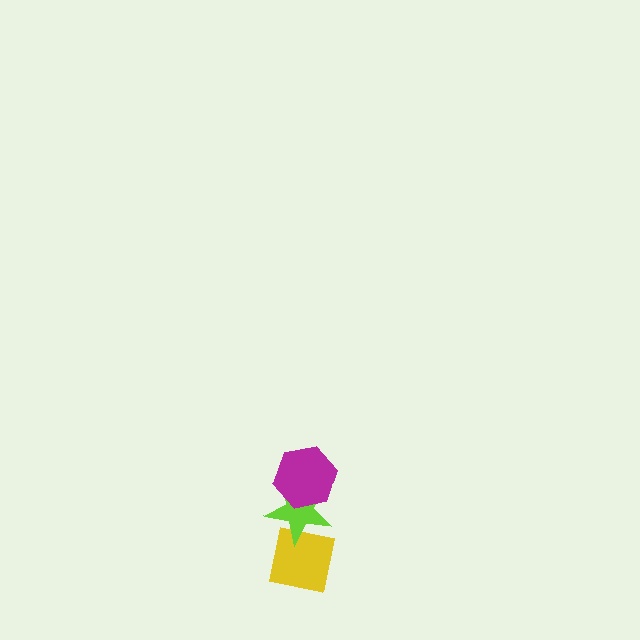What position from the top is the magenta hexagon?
The magenta hexagon is 1st from the top.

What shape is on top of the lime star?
The magenta hexagon is on top of the lime star.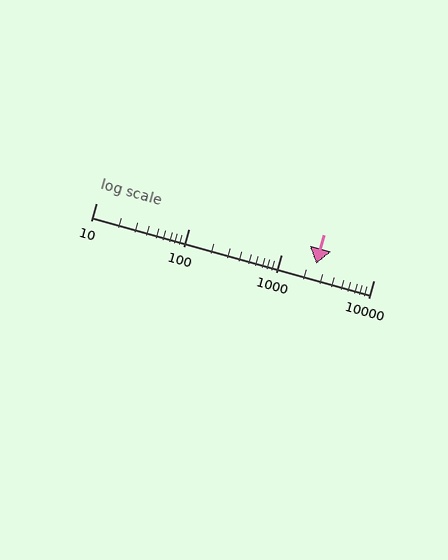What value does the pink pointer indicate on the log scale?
The pointer indicates approximately 2400.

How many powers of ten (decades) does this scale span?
The scale spans 3 decades, from 10 to 10000.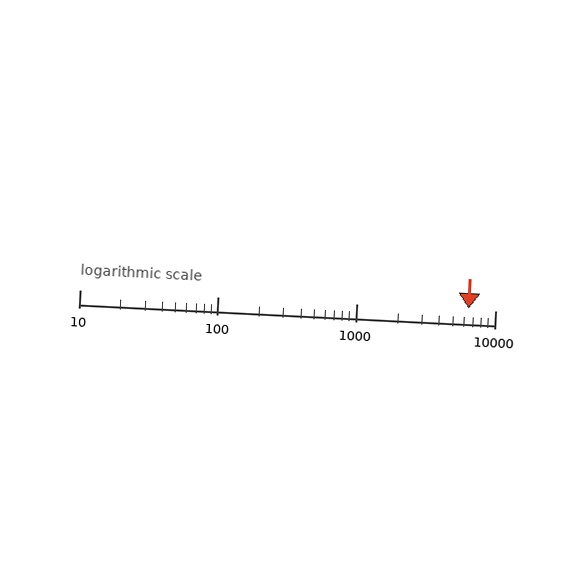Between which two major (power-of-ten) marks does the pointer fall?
The pointer is between 1000 and 10000.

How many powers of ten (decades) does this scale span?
The scale spans 3 decades, from 10 to 10000.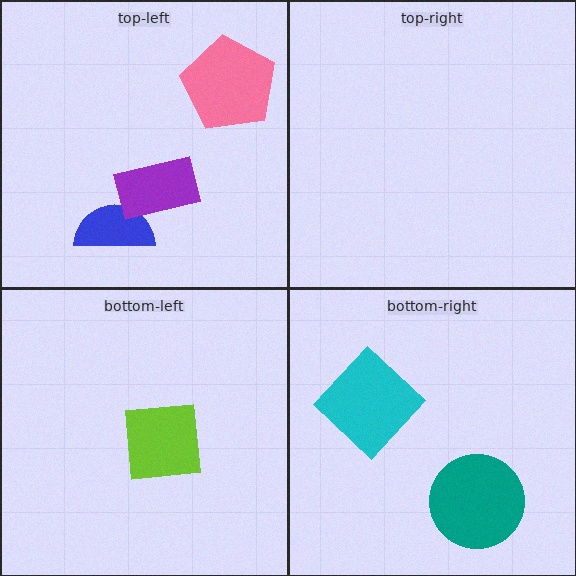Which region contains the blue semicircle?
The top-left region.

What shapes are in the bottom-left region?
The lime square.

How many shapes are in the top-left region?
3.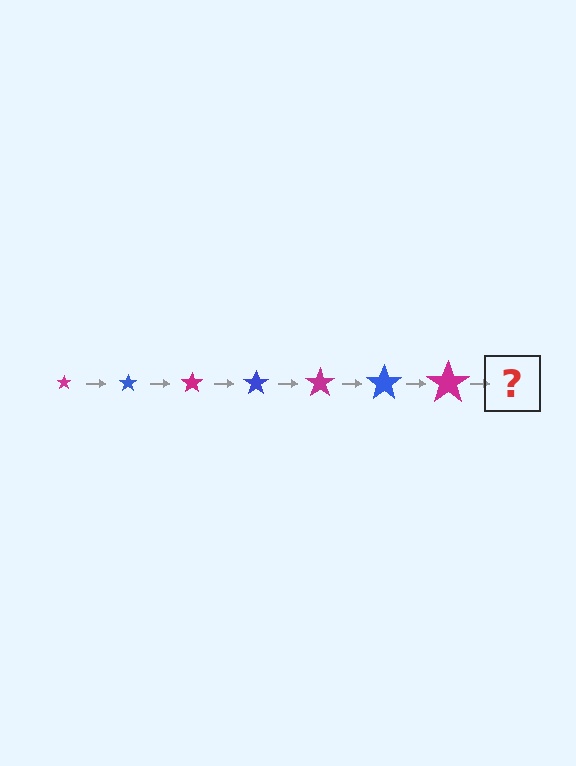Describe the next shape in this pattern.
It should be a blue star, larger than the previous one.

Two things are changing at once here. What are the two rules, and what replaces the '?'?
The two rules are that the star grows larger each step and the color cycles through magenta and blue. The '?' should be a blue star, larger than the previous one.